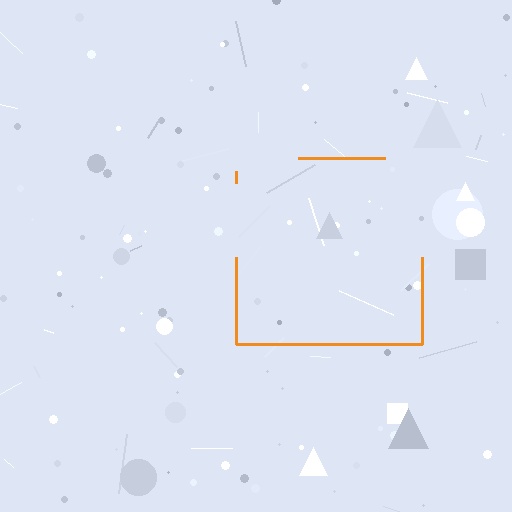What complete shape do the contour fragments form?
The contour fragments form a square.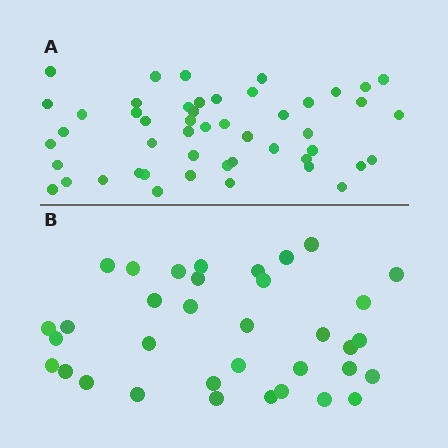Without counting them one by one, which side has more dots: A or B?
Region A (the top region) has more dots.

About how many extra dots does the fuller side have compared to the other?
Region A has approximately 15 more dots than region B.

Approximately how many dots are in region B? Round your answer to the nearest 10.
About 40 dots. (The exact count is 35, which rounds to 40.)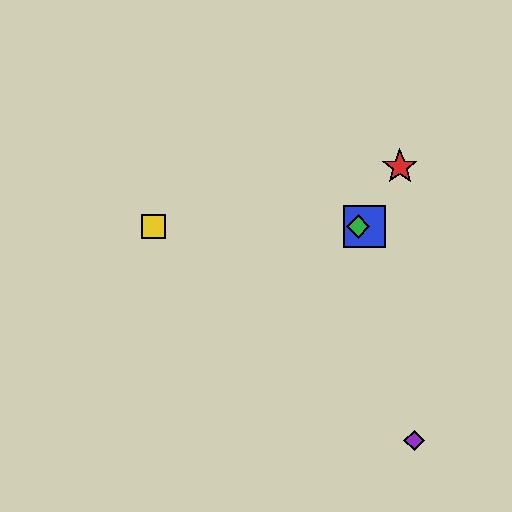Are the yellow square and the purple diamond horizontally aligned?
No, the yellow square is at y≈227 and the purple diamond is at y≈440.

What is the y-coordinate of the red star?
The red star is at y≈167.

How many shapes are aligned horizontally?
3 shapes (the blue square, the green diamond, the yellow square) are aligned horizontally.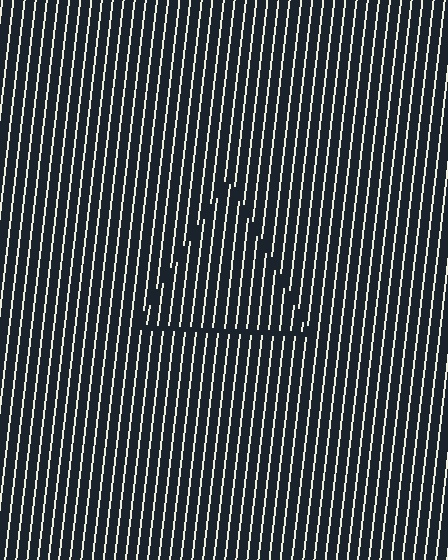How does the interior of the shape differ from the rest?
The interior of the shape contains the same grating, shifted by half a period — the contour is defined by the phase discontinuity where line-ends from the inner and outer gratings abut.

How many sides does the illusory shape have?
3 sides — the line-ends trace a triangle.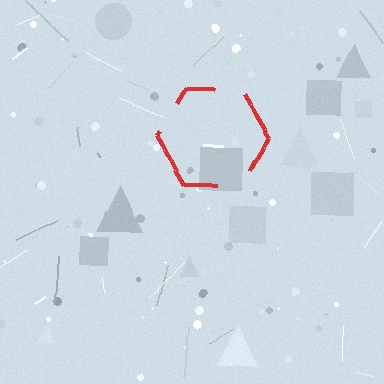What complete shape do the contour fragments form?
The contour fragments form a hexagon.